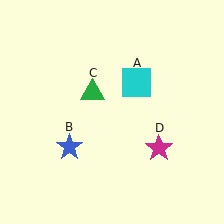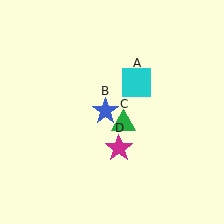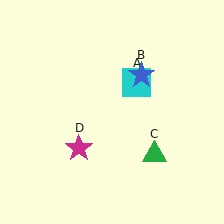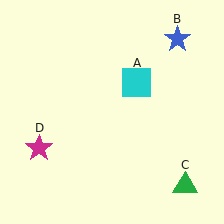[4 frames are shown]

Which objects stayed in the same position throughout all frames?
Cyan square (object A) remained stationary.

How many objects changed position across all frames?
3 objects changed position: blue star (object B), green triangle (object C), magenta star (object D).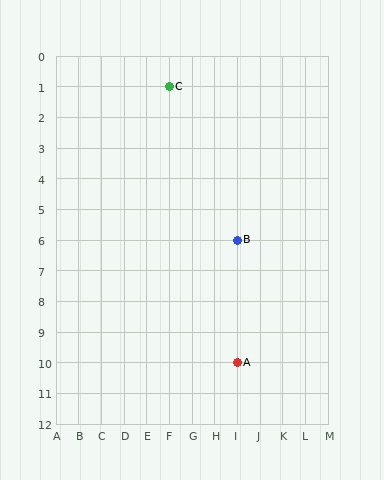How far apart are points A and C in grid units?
Points A and C are 3 columns and 9 rows apart (about 9.5 grid units diagonally).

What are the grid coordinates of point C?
Point C is at grid coordinates (F, 1).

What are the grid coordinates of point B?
Point B is at grid coordinates (I, 6).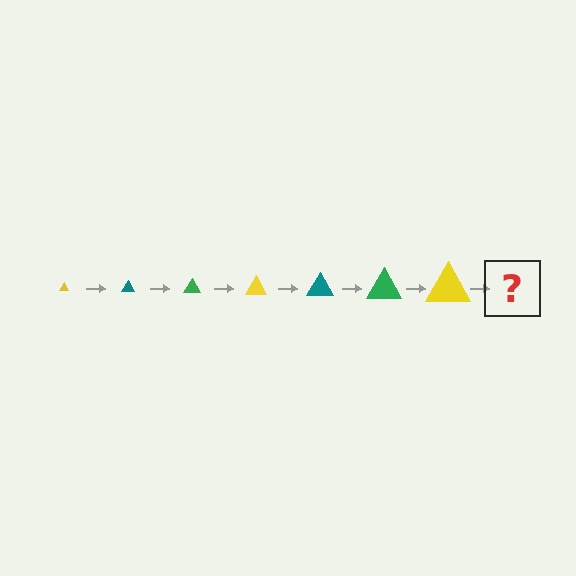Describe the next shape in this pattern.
It should be a teal triangle, larger than the previous one.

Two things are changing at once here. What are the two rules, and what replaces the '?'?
The two rules are that the triangle grows larger each step and the color cycles through yellow, teal, and green. The '?' should be a teal triangle, larger than the previous one.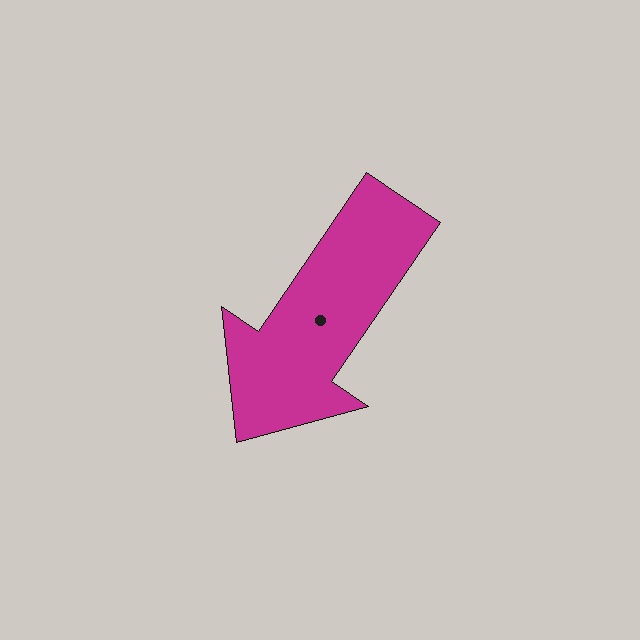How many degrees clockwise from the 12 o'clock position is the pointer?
Approximately 214 degrees.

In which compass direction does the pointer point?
Southwest.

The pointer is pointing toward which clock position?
Roughly 7 o'clock.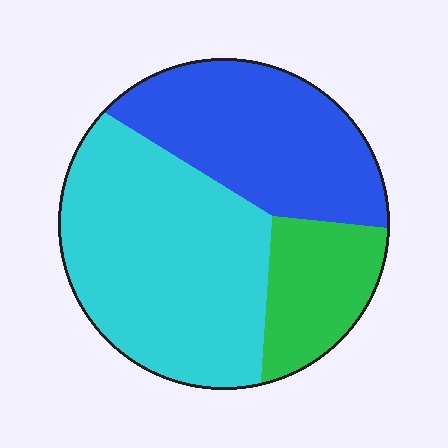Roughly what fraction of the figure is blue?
Blue covers 34% of the figure.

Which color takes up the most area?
Cyan, at roughly 50%.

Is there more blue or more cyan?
Cyan.